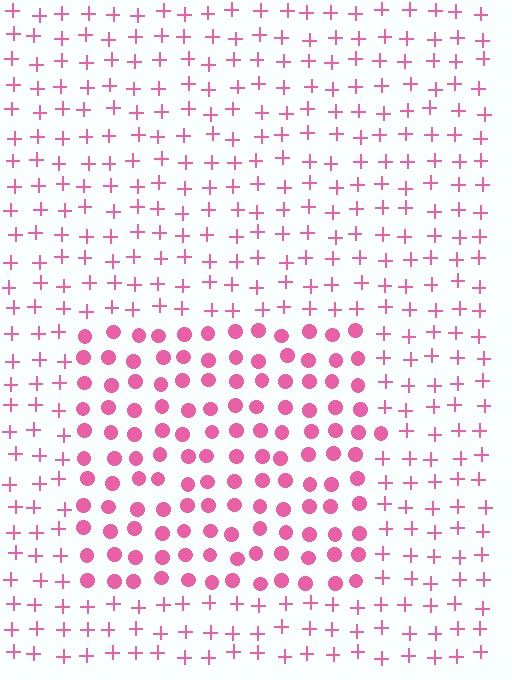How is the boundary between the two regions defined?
The boundary is defined by a change in element shape: circles inside vs. plus signs outside. All elements share the same color and spacing.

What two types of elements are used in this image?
The image uses circles inside the rectangle region and plus signs outside it.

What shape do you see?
I see a rectangle.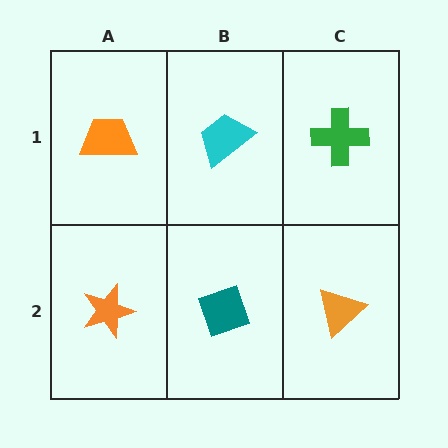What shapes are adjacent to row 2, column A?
An orange trapezoid (row 1, column A), a teal diamond (row 2, column B).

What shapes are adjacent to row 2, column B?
A cyan trapezoid (row 1, column B), an orange star (row 2, column A), an orange triangle (row 2, column C).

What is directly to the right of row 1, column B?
A green cross.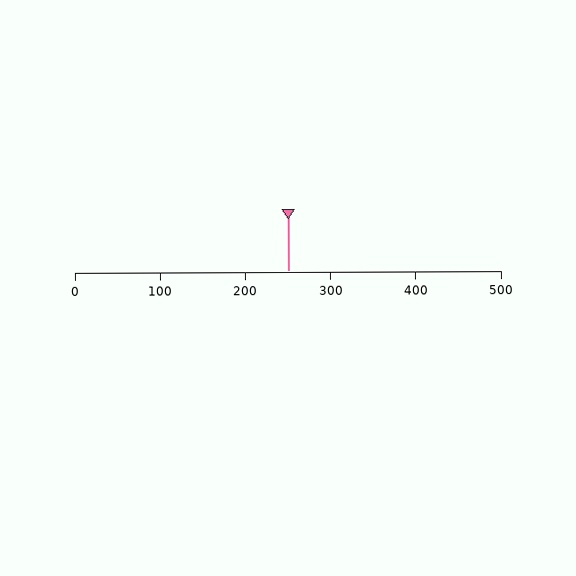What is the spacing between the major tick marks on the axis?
The major ticks are spaced 100 apart.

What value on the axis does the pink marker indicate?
The marker indicates approximately 250.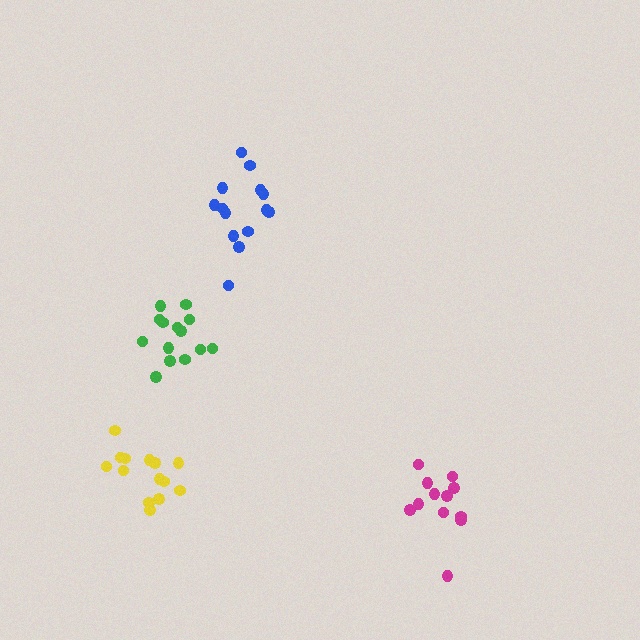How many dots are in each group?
Group 1: 14 dots, Group 2: 14 dots, Group 3: 12 dots, Group 4: 14 dots (54 total).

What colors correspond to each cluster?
The clusters are colored: yellow, green, magenta, blue.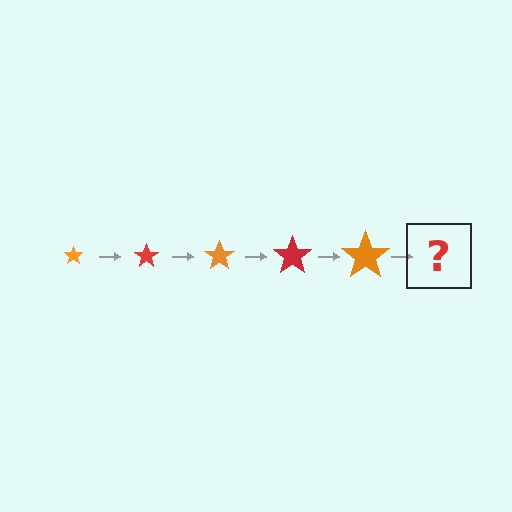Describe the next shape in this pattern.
It should be a red star, larger than the previous one.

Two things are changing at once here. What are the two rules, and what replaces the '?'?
The two rules are that the star grows larger each step and the color cycles through orange and red. The '?' should be a red star, larger than the previous one.